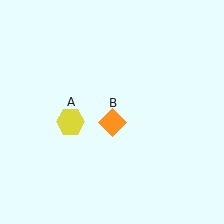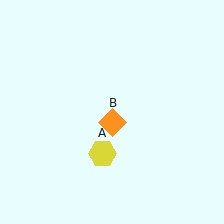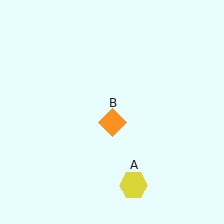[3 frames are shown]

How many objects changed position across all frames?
1 object changed position: yellow hexagon (object A).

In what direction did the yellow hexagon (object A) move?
The yellow hexagon (object A) moved down and to the right.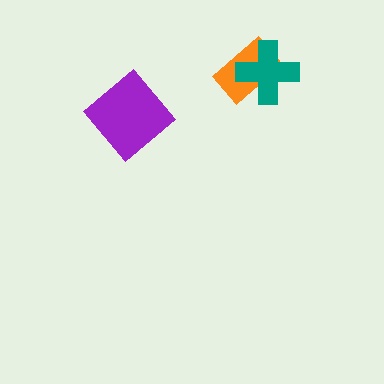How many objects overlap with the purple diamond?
0 objects overlap with the purple diamond.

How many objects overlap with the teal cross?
1 object overlaps with the teal cross.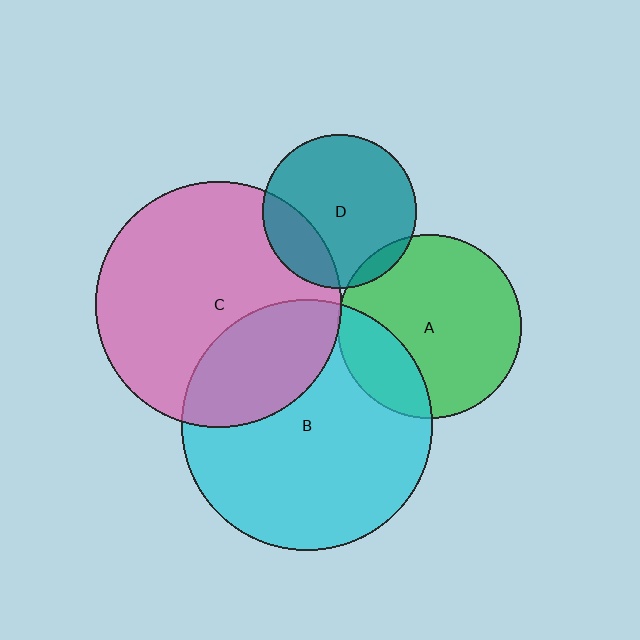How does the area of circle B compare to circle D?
Approximately 2.7 times.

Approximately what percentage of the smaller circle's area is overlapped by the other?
Approximately 5%.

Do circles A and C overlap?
Yes.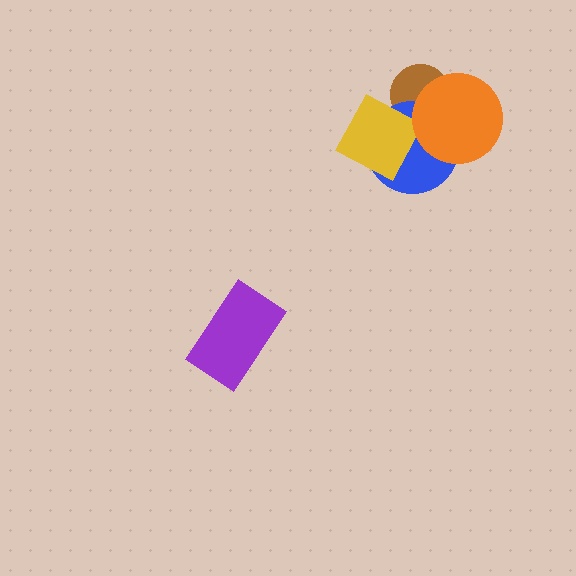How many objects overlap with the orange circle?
2 objects overlap with the orange circle.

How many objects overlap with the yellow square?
1 object overlaps with the yellow square.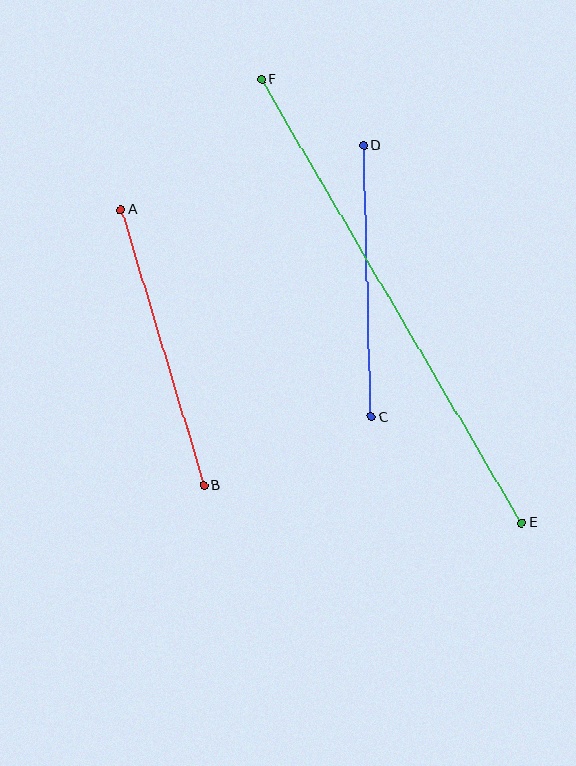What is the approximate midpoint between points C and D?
The midpoint is at approximately (367, 281) pixels.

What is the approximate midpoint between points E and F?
The midpoint is at approximately (392, 301) pixels.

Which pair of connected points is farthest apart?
Points E and F are farthest apart.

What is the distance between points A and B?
The distance is approximately 288 pixels.